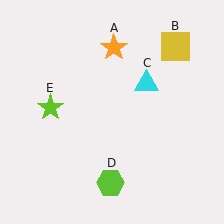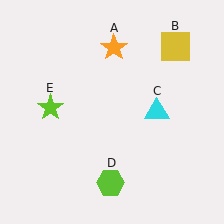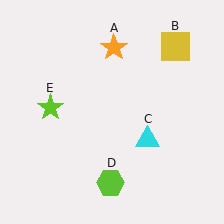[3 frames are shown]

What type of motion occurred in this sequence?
The cyan triangle (object C) rotated clockwise around the center of the scene.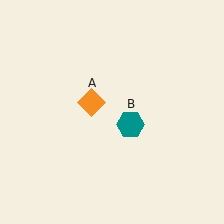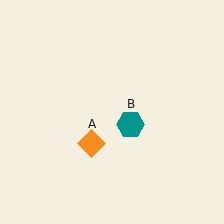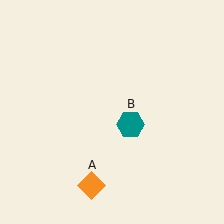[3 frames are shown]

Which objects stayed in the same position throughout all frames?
Teal hexagon (object B) remained stationary.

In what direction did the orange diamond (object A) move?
The orange diamond (object A) moved down.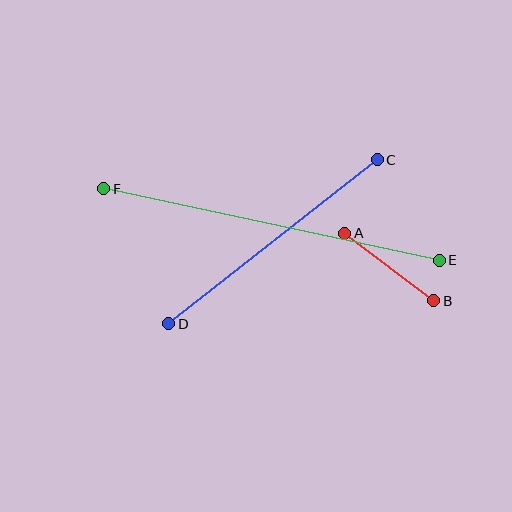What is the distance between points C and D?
The distance is approximately 266 pixels.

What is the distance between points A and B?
The distance is approximately 112 pixels.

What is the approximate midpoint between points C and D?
The midpoint is at approximately (273, 242) pixels.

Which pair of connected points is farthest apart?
Points E and F are farthest apart.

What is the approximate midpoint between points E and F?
The midpoint is at approximately (272, 225) pixels.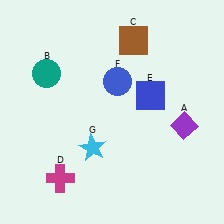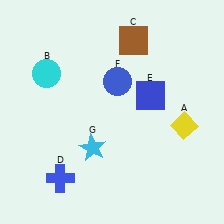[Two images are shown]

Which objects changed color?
A changed from purple to yellow. B changed from teal to cyan. D changed from magenta to blue.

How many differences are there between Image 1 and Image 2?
There are 3 differences between the two images.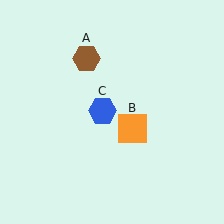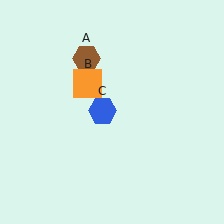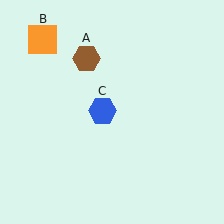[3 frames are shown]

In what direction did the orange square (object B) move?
The orange square (object B) moved up and to the left.